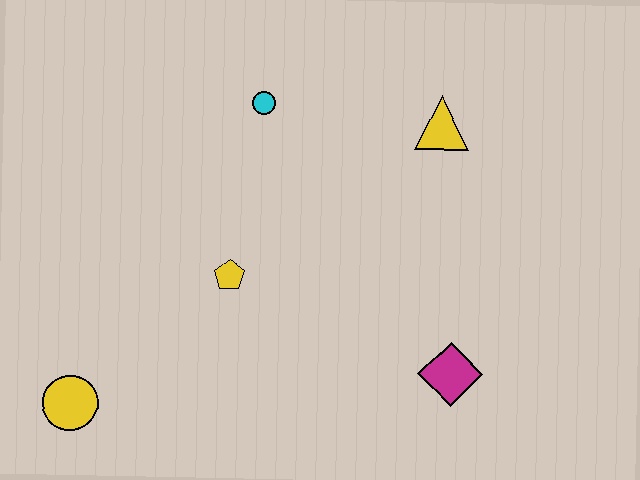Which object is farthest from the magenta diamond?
The yellow circle is farthest from the magenta diamond.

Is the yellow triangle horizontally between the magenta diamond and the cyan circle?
Yes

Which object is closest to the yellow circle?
The yellow pentagon is closest to the yellow circle.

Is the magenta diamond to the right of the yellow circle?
Yes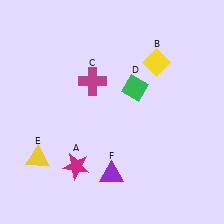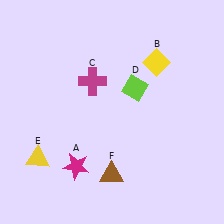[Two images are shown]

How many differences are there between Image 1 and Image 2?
There are 2 differences between the two images.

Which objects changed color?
D changed from green to lime. F changed from purple to brown.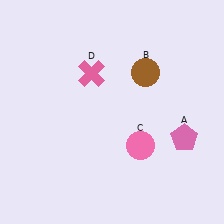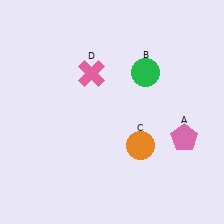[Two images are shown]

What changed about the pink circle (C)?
In Image 1, C is pink. In Image 2, it changed to orange.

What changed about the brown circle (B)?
In Image 1, B is brown. In Image 2, it changed to green.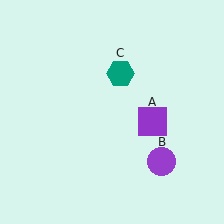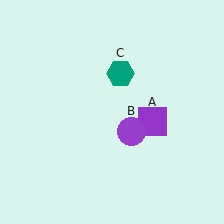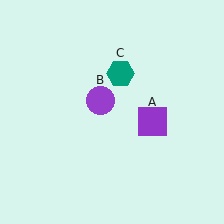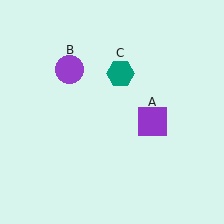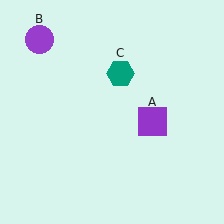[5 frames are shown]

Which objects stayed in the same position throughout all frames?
Purple square (object A) and teal hexagon (object C) remained stationary.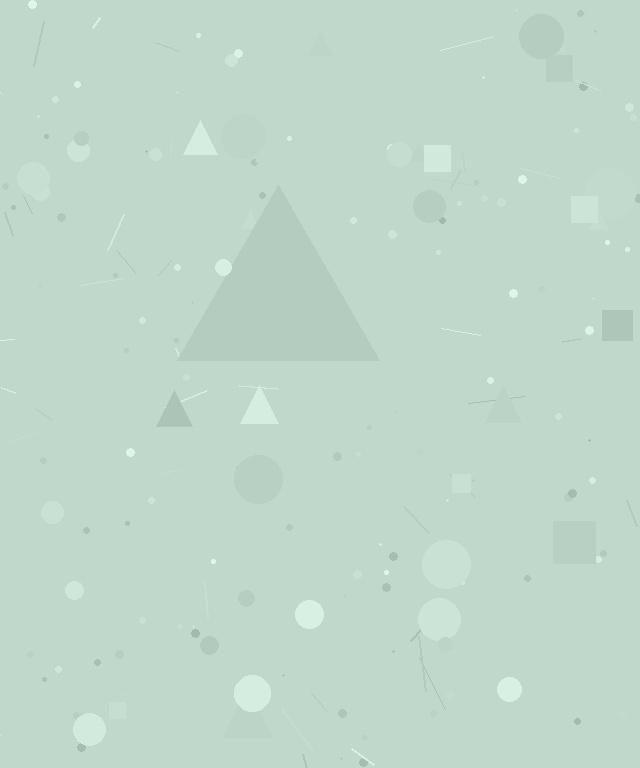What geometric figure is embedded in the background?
A triangle is embedded in the background.